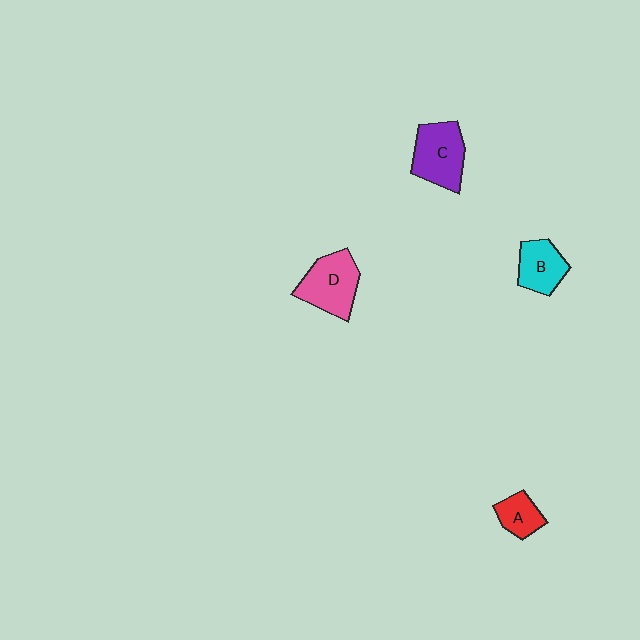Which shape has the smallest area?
Shape A (red).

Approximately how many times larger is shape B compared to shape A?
Approximately 1.4 times.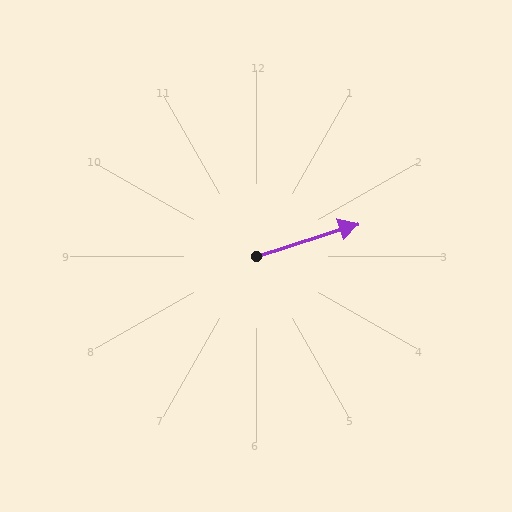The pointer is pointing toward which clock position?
Roughly 2 o'clock.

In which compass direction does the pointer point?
East.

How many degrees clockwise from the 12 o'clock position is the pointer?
Approximately 72 degrees.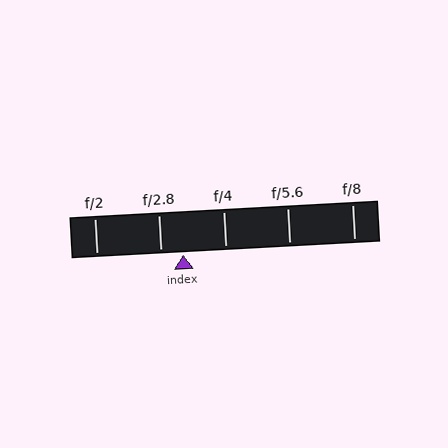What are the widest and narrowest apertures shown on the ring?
The widest aperture shown is f/2 and the narrowest is f/8.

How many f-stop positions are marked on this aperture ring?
There are 5 f-stop positions marked.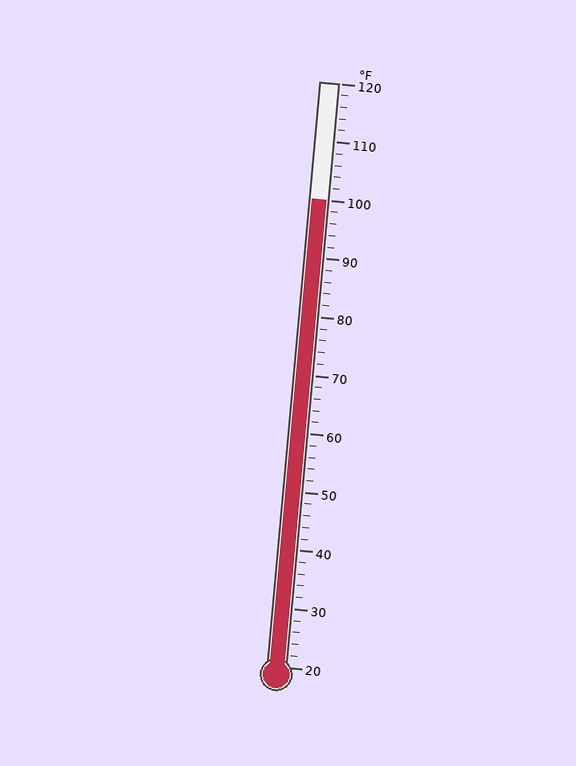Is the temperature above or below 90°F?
The temperature is above 90°F.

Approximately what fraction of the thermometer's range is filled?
The thermometer is filled to approximately 80% of its range.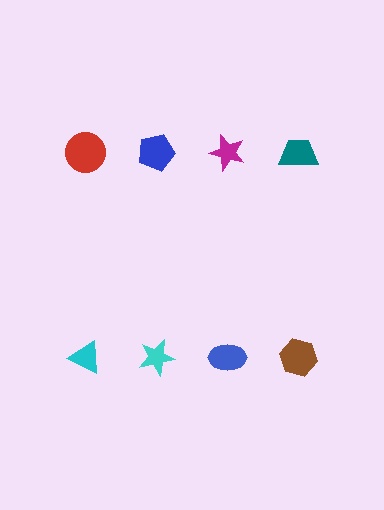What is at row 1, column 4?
A teal trapezoid.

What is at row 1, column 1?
A red circle.